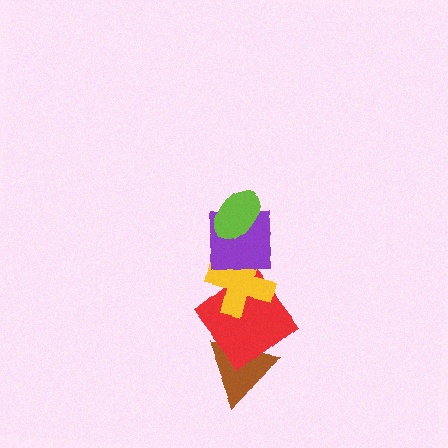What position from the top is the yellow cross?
The yellow cross is 3rd from the top.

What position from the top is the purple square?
The purple square is 2nd from the top.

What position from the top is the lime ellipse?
The lime ellipse is 1st from the top.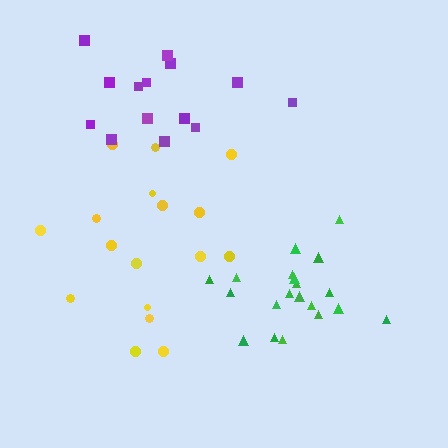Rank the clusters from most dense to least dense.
green, purple, yellow.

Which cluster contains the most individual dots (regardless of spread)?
Green (20).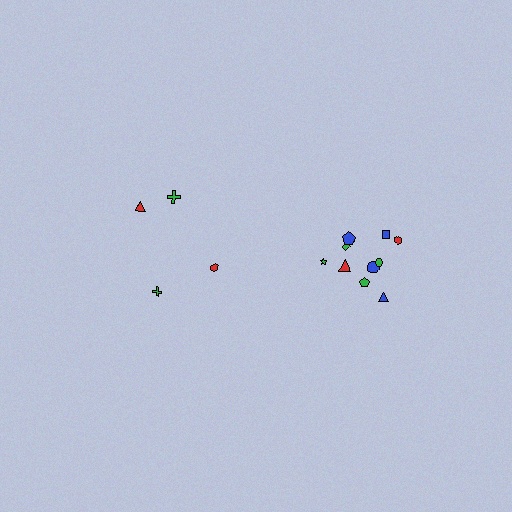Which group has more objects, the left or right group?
The right group.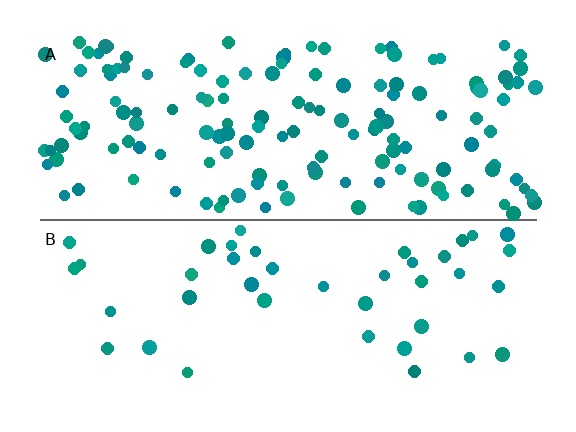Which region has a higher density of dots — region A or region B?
A (the top).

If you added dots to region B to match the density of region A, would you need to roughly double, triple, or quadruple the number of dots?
Approximately quadruple.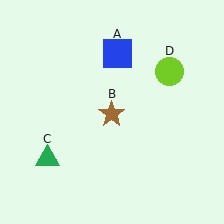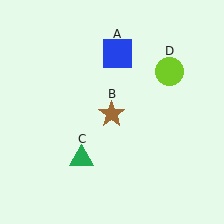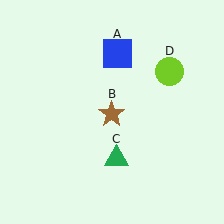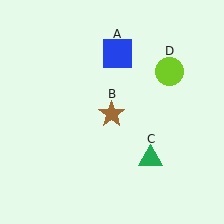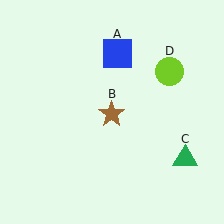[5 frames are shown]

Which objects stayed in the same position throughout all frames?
Blue square (object A) and brown star (object B) and lime circle (object D) remained stationary.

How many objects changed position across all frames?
1 object changed position: green triangle (object C).